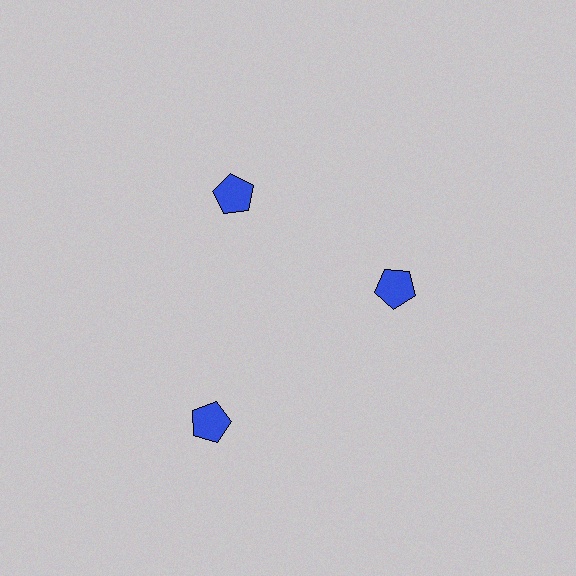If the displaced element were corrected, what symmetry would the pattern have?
It would have 3-fold rotational symmetry — the pattern would map onto itself every 120 degrees.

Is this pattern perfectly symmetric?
No. The 3 blue pentagons are arranged in a ring, but one element near the 7 o'clock position is pushed outward from the center, breaking the 3-fold rotational symmetry.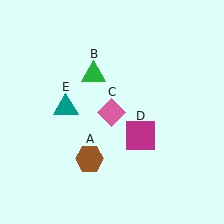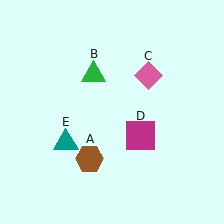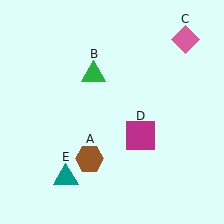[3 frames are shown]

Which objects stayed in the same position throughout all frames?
Brown hexagon (object A) and green triangle (object B) and magenta square (object D) remained stationary.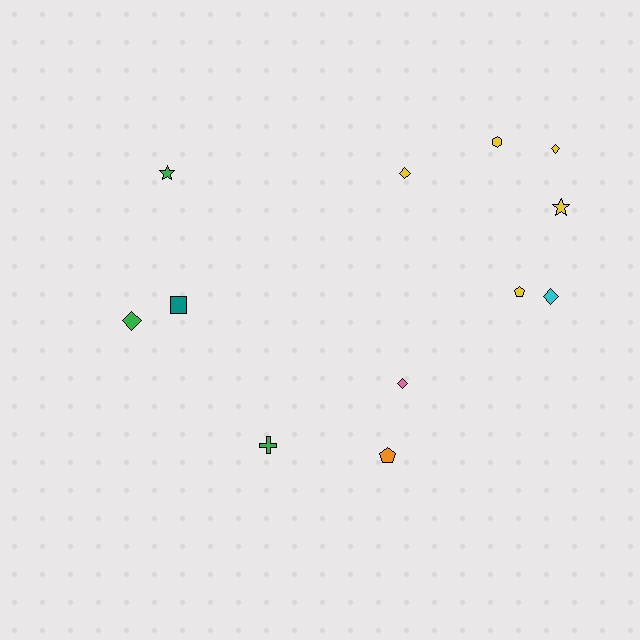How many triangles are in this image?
There are no triangles.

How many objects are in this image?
There are 12 objects.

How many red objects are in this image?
There are no red objects.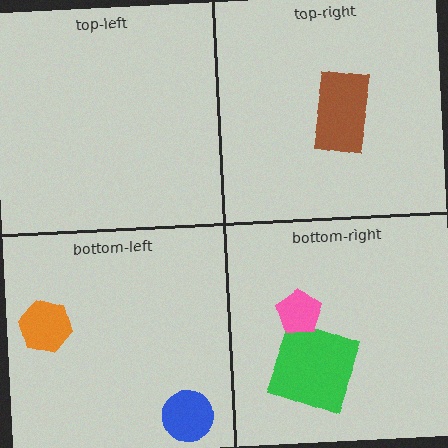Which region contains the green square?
The bottom-right region.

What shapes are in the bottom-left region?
The blue circle, the orange hexagon.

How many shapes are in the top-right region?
1.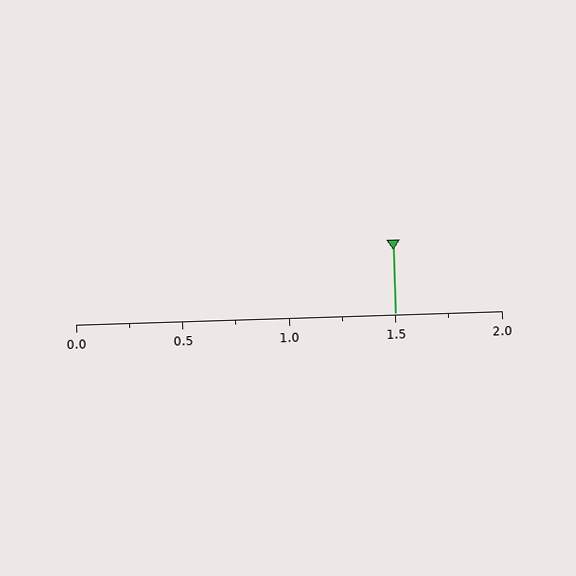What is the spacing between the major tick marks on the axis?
The major ticks are spaced 0.5 apart.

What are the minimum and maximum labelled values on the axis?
The axis runs from 0.0 to 2.0.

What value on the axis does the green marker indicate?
The marker indicates approximately 1.5.